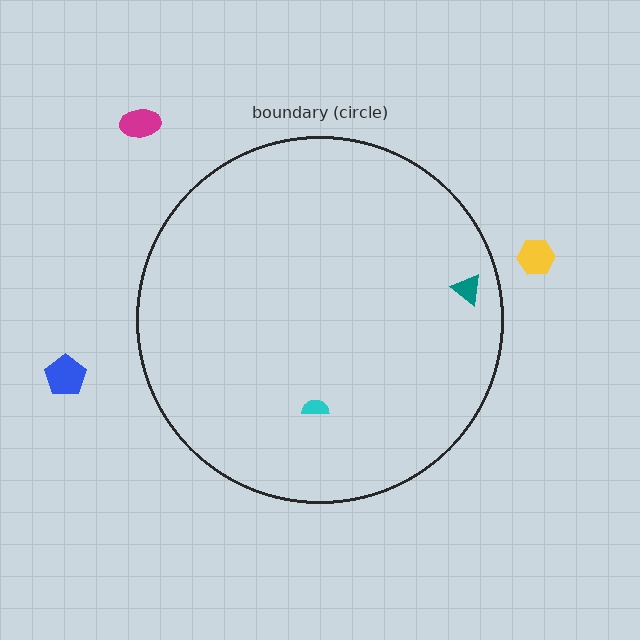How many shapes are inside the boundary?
2 inside, 3 outside.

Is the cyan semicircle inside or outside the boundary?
Inside.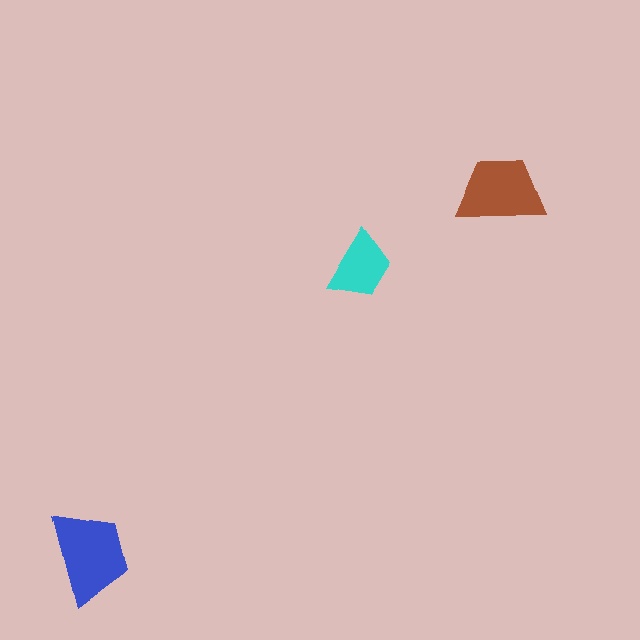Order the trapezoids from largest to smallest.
the blue one, the brown one, the cyan one.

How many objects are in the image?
There are 3 objects in the image.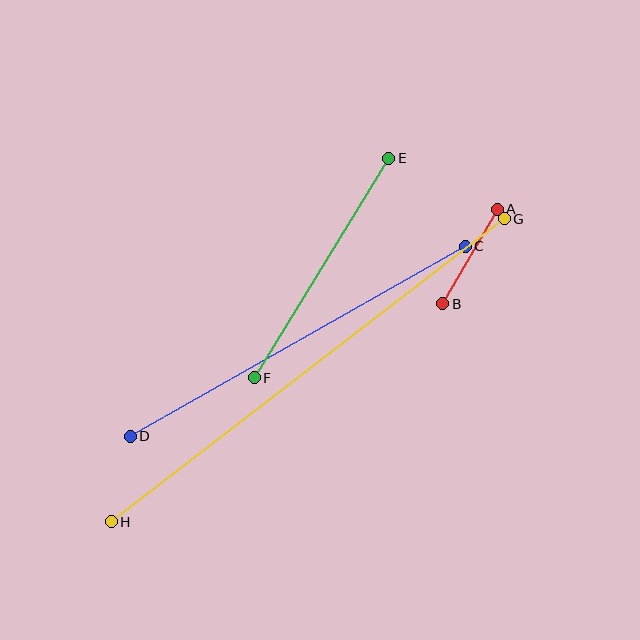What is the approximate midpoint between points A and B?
The midpoint is at approximately (470, 256) pixels.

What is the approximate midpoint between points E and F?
The midpoint is at approximately (321, 268) pixels.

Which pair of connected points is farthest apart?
Points G and H are farthest apart.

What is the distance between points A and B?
The distance is approximately 109 pixels.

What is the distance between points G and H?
The distance is approximately 497 pixels.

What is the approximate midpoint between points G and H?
The midpoint is at approximately (308, 370) pixels.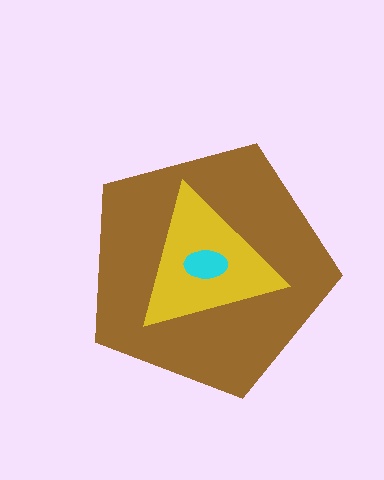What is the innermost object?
The cyan ellipse.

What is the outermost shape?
The brown pentagon.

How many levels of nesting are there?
3.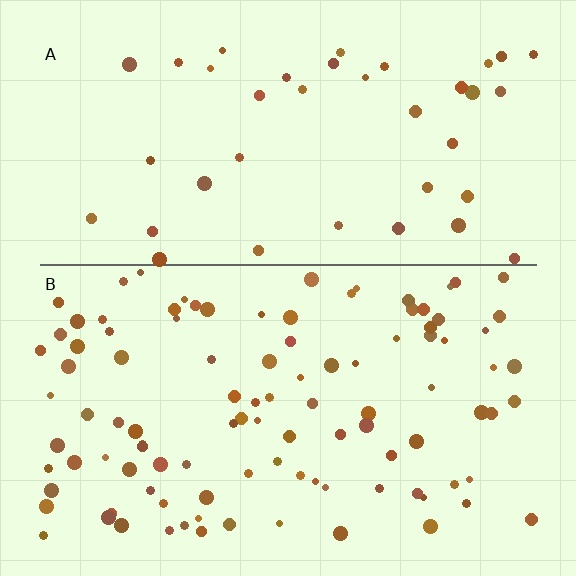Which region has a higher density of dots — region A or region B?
B (the bottom).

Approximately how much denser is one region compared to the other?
Approximately 2.6× — region B over region A.